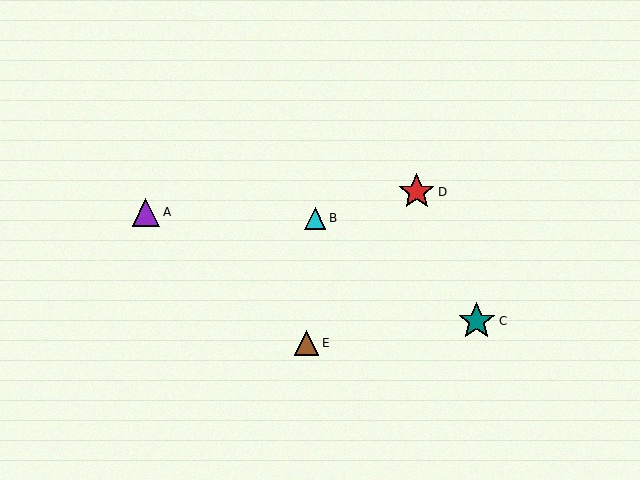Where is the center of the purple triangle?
The center of the purple triangle is at (146, 212).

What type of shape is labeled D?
Shape D is a red star.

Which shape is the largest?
The teal star (labeled C) is the largest.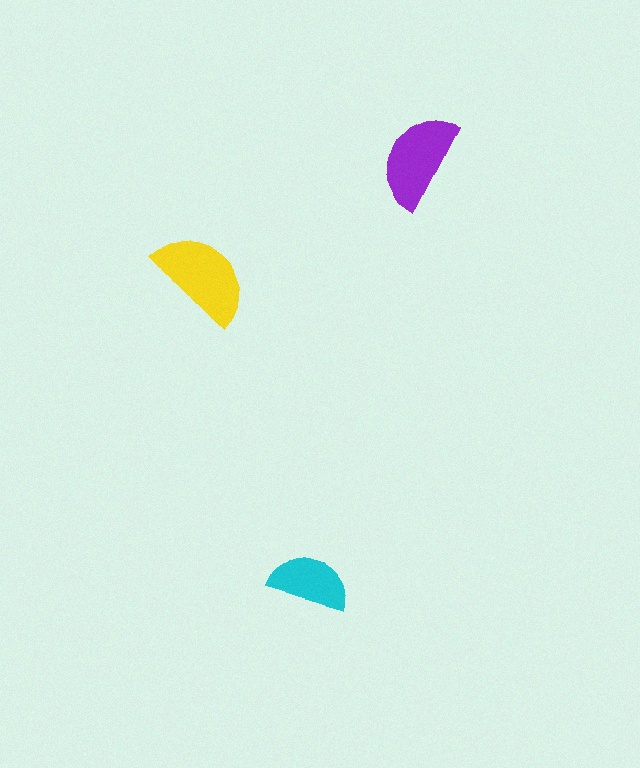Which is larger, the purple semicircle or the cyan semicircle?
The purple one.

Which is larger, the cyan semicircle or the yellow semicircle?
The yellow one.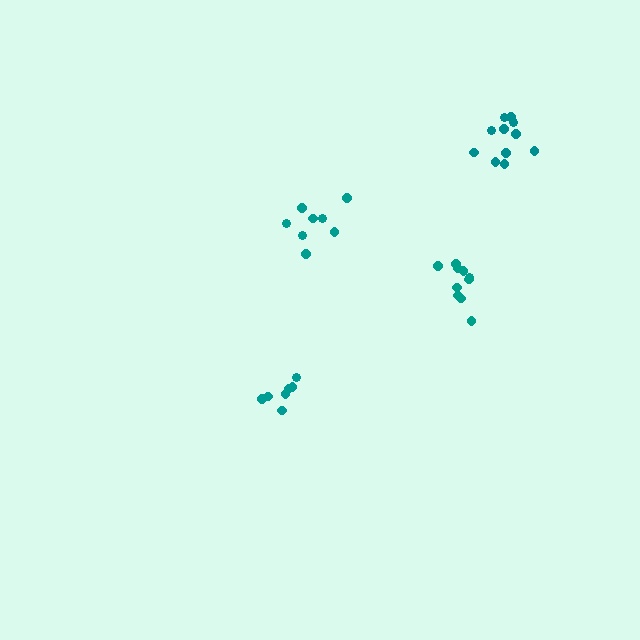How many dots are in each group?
Group 1: 8 dots, Group 2: 7 dots, Group 3: 10 dots, Group 4: 11 dots (36 total).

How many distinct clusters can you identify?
There are 4 distinct clusters.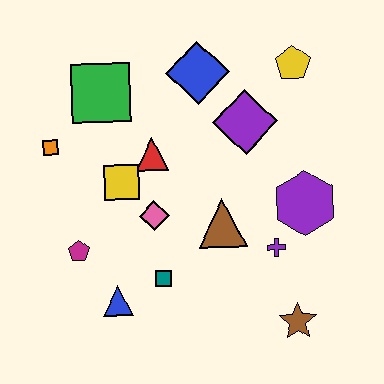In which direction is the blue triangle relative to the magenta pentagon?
The blue triangle is below the magenta pentagon.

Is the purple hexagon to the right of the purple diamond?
Yes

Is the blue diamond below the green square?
No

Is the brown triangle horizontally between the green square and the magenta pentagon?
No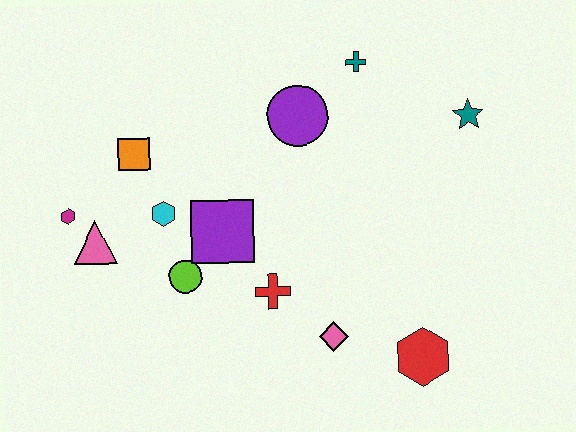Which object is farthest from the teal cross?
The magenta hexagon is farthest from the teal cross.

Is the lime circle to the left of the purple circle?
Yes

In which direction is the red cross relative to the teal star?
The red cross is to the left of the teal star.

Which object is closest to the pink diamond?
The red cross is closest to the pink diamond.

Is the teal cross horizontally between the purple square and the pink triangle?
No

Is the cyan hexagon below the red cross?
No